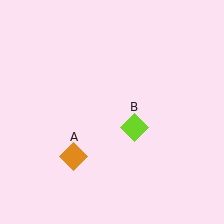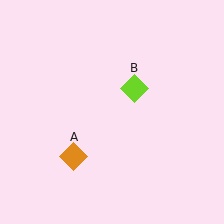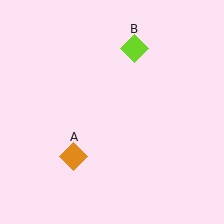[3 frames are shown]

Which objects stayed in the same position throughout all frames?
Orange diamond (object A) remained stationary.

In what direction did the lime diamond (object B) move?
The lime diamond (object B) moved up.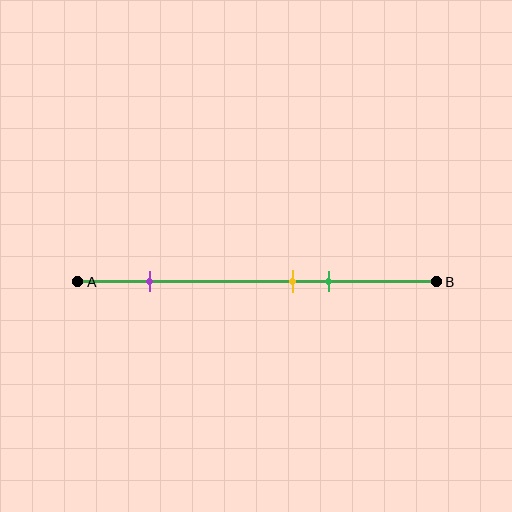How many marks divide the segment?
There are 3 marks dividing the segment.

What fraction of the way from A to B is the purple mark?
The purple mark is approximately 20% (0.2) of the way from A to B.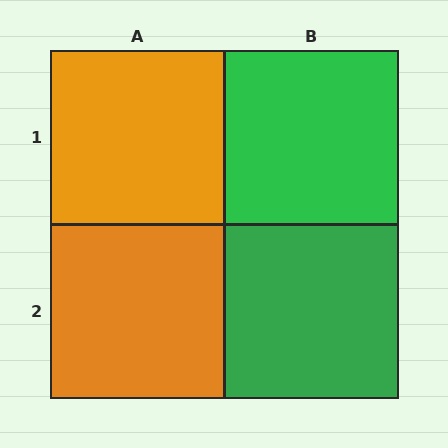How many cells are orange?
2 cells are orange.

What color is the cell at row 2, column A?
Orange.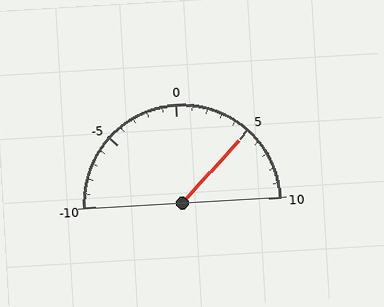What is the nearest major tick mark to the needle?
The nearest major tick mark is 5.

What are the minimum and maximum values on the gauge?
The gauge ranges from -10 to 10.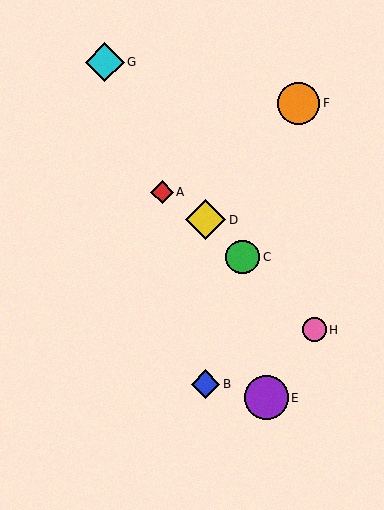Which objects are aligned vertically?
Objects B, D are aligned vertically.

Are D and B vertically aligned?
Yes, both are at x≈206.